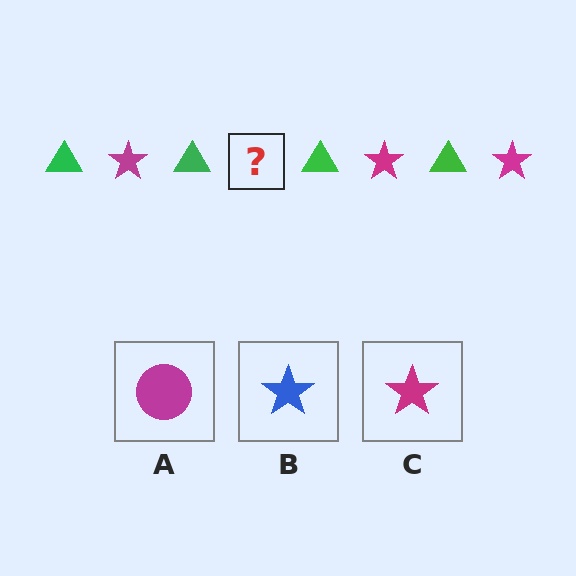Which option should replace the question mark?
Option C.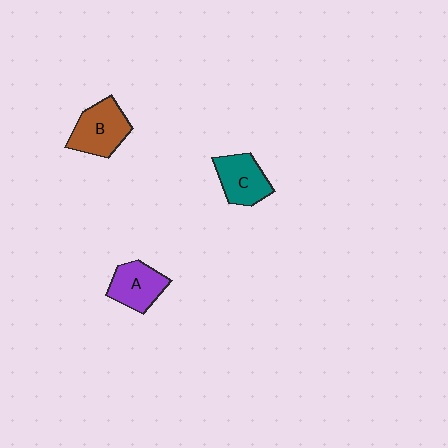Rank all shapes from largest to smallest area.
From largest to smallest: B (brown), C (teal), A (purple).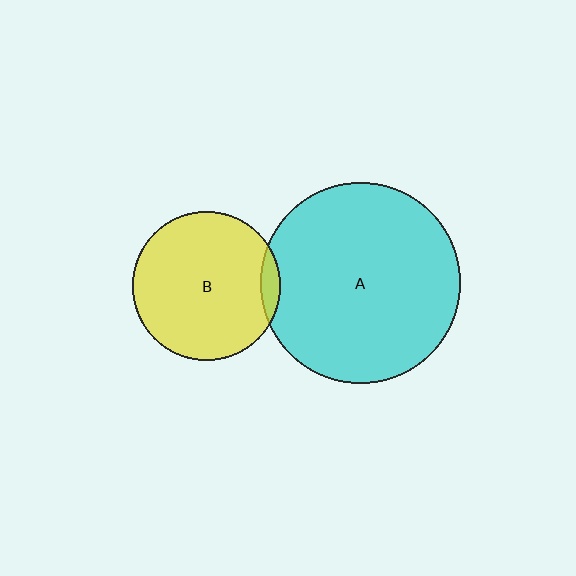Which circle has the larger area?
Circle A (cyan).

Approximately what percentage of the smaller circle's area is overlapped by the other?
Approximately 5%.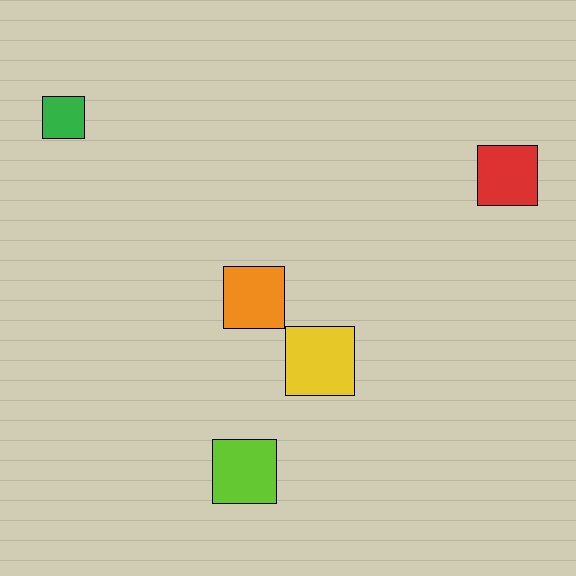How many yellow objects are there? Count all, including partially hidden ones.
There is 1 yellow object.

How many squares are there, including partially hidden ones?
There are 5 squares.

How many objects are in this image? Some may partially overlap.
There are 5 objects.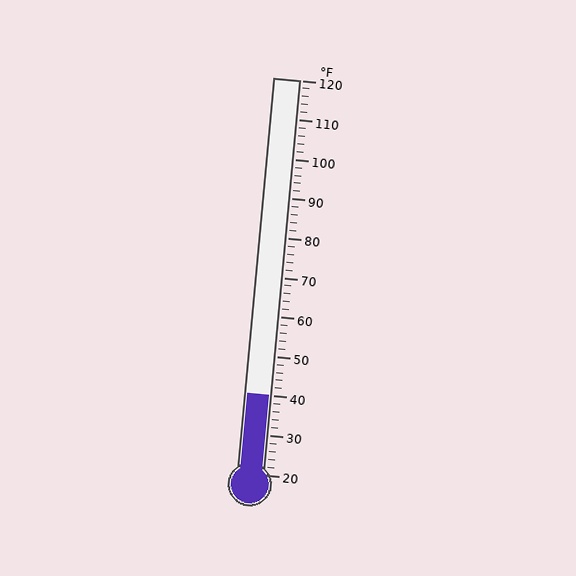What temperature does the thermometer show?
The thermometer shows approximately 40°F.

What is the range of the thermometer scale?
The thermometer scale ranges from 20°F to 120°F.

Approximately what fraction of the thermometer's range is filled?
The thermometer is filled to approximately 20% of its range.